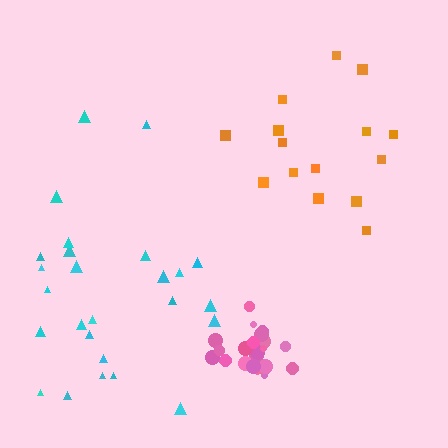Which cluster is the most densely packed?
Pink.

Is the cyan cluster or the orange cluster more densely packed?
Cyan.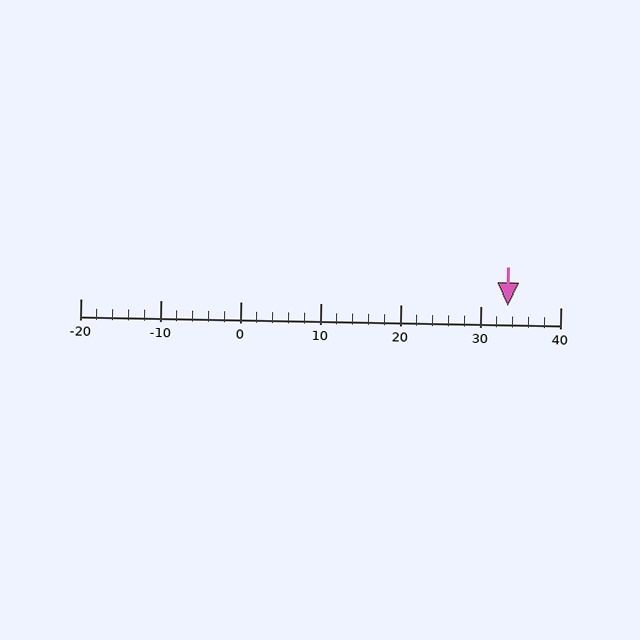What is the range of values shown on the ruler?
The ruler shows values from -20 to 40.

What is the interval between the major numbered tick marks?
The major tick marks are spaced 10 units apart.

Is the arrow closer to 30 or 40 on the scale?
The arrow is closer to 30.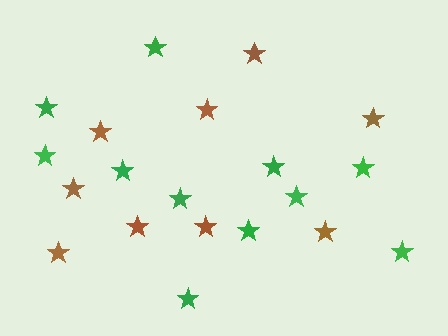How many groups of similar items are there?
There are 2 groups: one group of brown stars (9) and one group of green stars (11).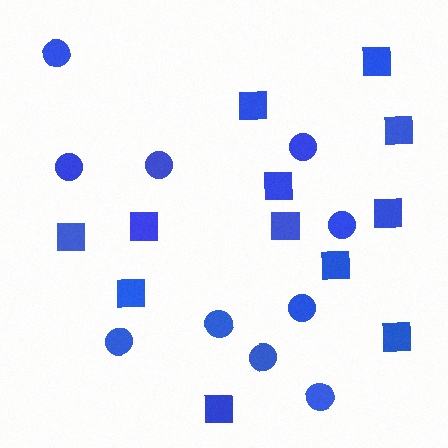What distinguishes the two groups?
There are 2 groups: one group of squares (12) and one group of circles (10).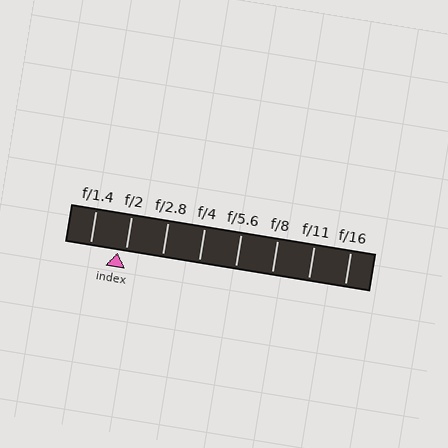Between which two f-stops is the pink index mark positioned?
The index mark is between f/1.4 and f/2.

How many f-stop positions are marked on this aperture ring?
There are 8 f-stop positions marked.